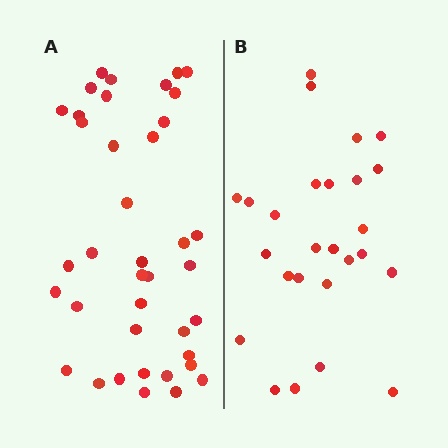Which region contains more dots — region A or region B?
Region A (the left region) has more dots.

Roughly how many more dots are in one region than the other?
Region A has approximately 15 more dots than region B.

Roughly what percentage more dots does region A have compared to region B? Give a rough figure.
About 50% more.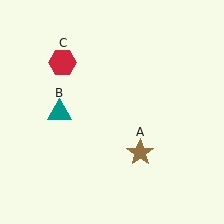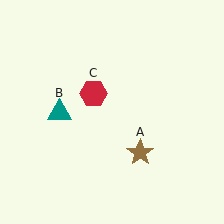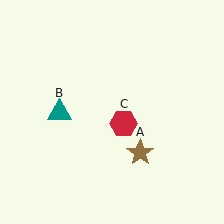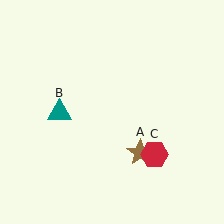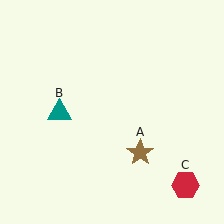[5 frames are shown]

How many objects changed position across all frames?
1 object changed position: red hexagon (object C).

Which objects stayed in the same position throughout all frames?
Brown star (object A) and teal triangle (object B) remained stationary.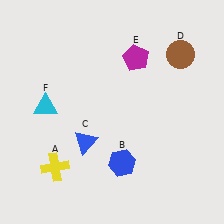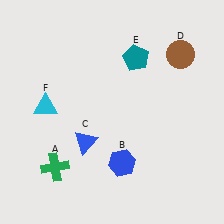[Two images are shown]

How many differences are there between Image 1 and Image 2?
There are 2 differences between the two images.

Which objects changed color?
A changed from yellow to green. E changed from magenta to teal.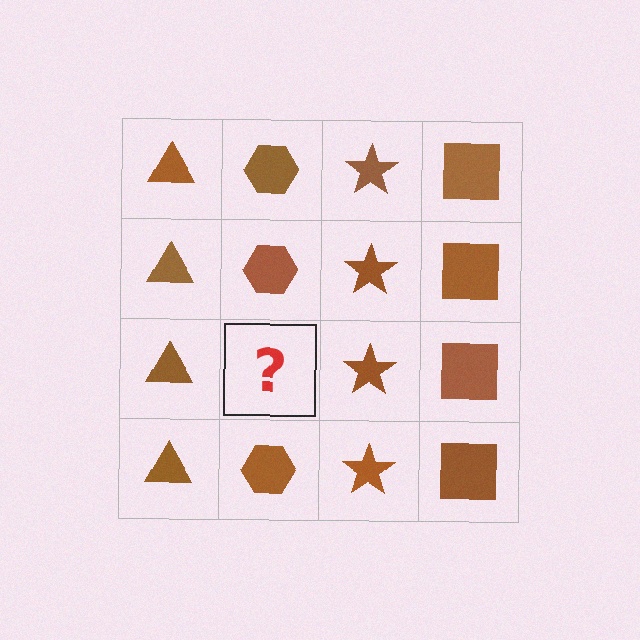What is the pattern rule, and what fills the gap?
The rule is that each column has a consistent shape. The gap should be filled with a brown hexagon.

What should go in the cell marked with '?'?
The missing cell should contain a brown hexagon.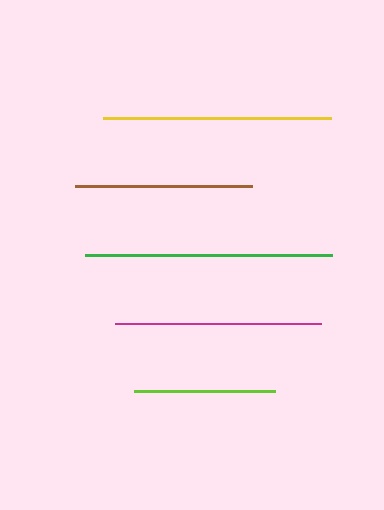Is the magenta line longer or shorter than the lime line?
The magenta line is longer than the lime line.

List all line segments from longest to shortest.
From longest to shortest: green, yellow, magenta, brown, lime.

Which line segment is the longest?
The green line is the longest at approximately 247 pixels.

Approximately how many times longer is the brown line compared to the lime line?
The brown line is approximately 1.3 times the length of the lime line.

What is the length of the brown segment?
The brown segment is approximately 177 pixels long.